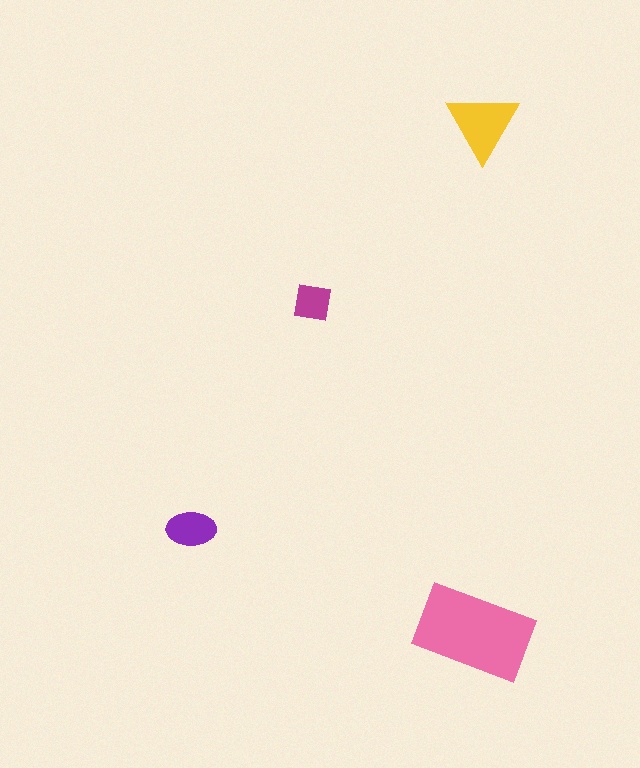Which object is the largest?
The pink rectangle.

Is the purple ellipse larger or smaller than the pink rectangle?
Smaller.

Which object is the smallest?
The magenta square.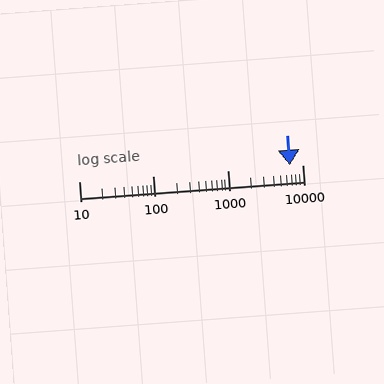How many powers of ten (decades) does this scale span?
The scale spans 3 decades, from 10 to 10000.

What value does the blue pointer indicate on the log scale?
The pointer indicates approximately 6800.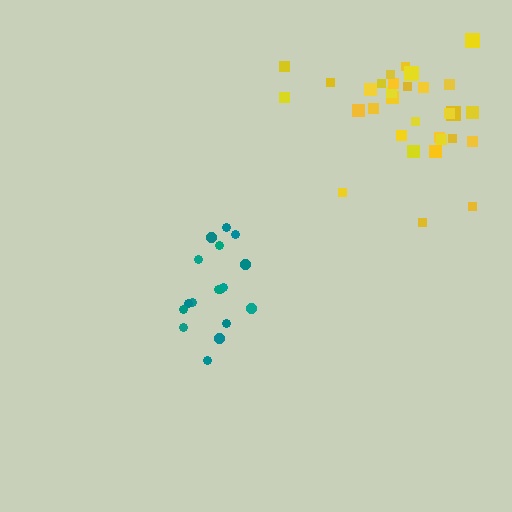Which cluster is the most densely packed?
Teal.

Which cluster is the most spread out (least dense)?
Yellow.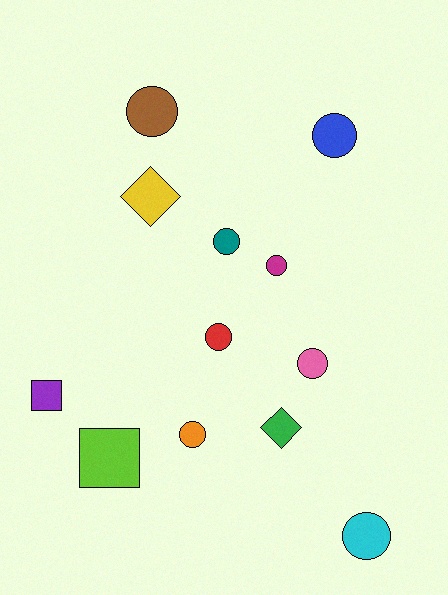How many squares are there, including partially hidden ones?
There are 2 squares.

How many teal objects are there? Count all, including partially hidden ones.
There is 1 teal object.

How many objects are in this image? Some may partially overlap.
There are 12 objects.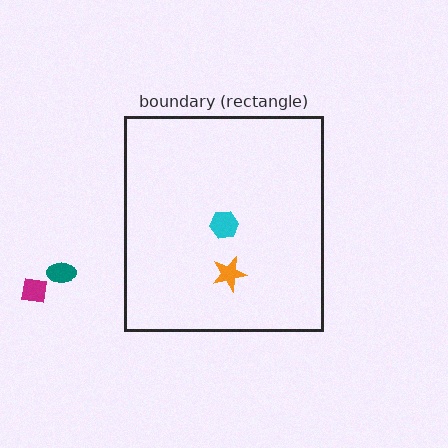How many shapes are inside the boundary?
2 inside, 2 outside.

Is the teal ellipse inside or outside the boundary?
Outside.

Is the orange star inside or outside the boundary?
Inside.